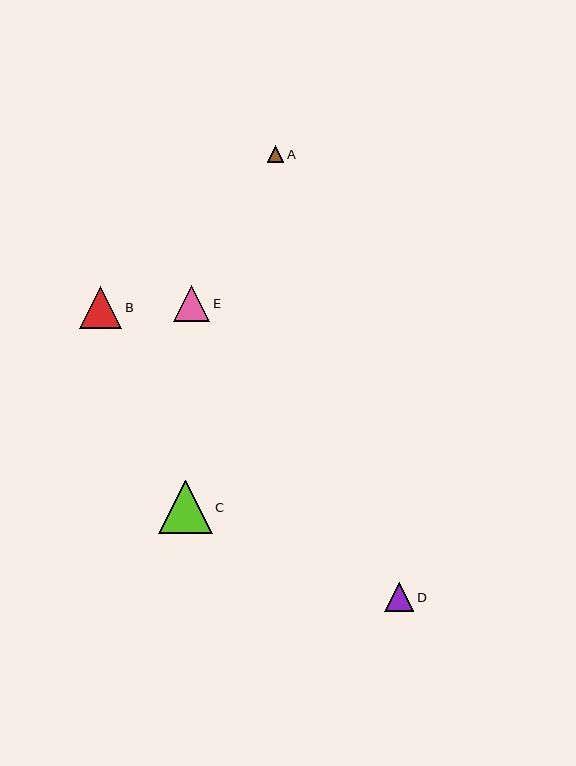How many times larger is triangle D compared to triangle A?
Triangle D is approximately 1.8 times the size of triangle A.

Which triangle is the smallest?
Triangle A is the smallest with a size of approximately 17 pixels.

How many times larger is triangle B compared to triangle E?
Triangle B is approximately 1.1 times the size of triangle E.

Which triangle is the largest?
Triangle C is the largest with a size of approximately 54 pixels.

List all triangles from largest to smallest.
From largest to smallest: C, B, E, D, A.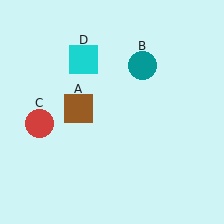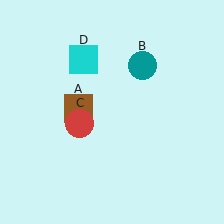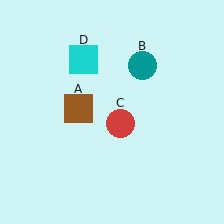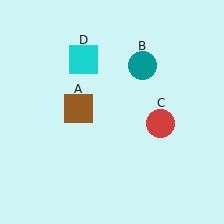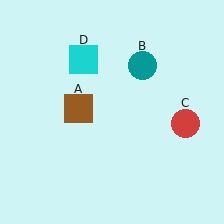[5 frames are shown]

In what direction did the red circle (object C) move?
The red circle (object C) moved right.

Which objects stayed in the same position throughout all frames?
Brown square (object A) and teal circle (object B) and cyan square (object D) remained stationary.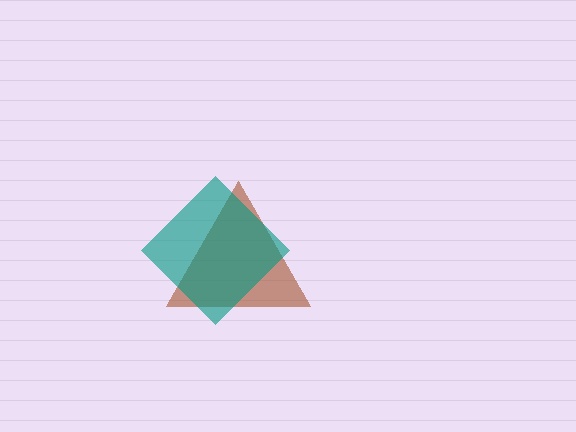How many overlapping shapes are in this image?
There are 2 overlapping shapes in the image.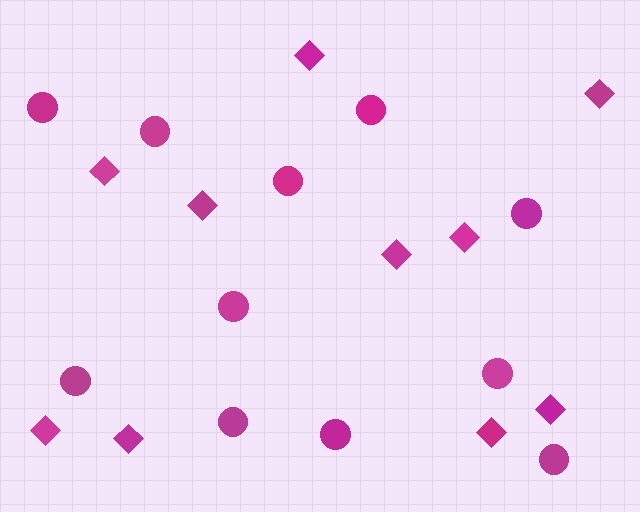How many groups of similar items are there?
There are 2 groups: one group of circles (11) and one group of diamonds (10).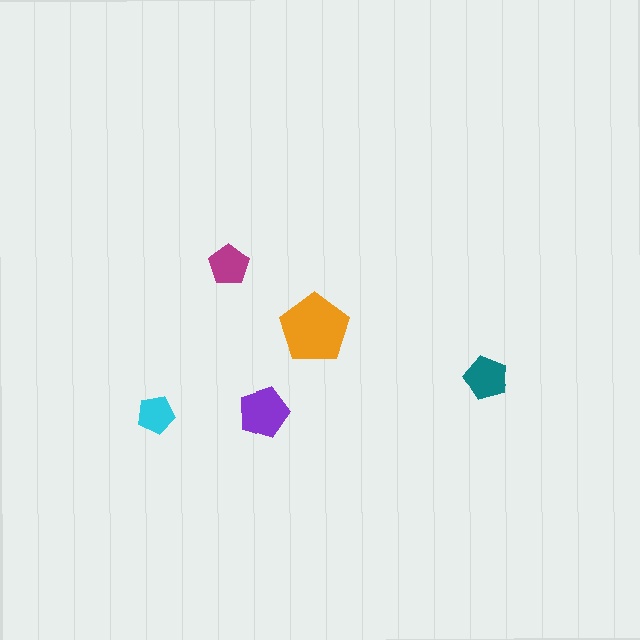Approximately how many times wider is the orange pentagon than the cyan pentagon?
About 2 times wider.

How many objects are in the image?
There are 5 objects in the image.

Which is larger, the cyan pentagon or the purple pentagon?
The purple one.